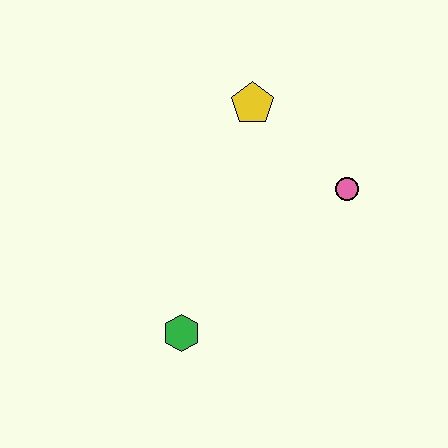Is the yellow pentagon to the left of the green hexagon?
No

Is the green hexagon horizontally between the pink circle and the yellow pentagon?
No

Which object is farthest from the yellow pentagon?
The green hexagon is farthest from the yellow pentagon.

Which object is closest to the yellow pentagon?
The pink circle is closest to the yellow pentagon.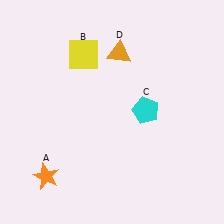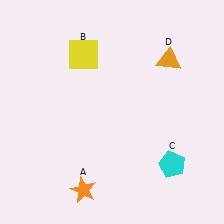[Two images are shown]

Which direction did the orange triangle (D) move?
The orange triangle (D) moved right.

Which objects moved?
The objects that moved are: the orange star (A), the cyan pentagon (C), the orange triangle (D).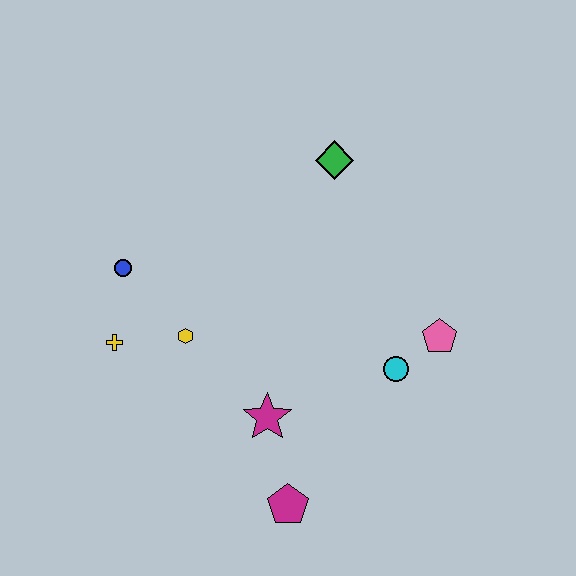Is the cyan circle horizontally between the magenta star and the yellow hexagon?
No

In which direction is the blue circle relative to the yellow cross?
The blue circle is above the yellow cross.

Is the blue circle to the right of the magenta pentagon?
No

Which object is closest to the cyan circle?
The pink pentagon is closest to the cyan circle.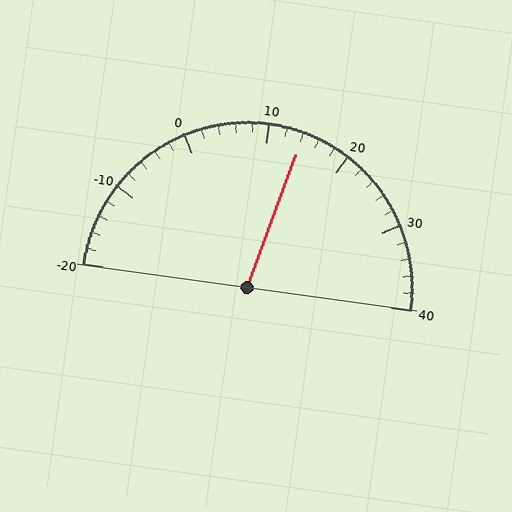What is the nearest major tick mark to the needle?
The nearest major tick mark is 10.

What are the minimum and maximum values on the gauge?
The gauge ranges from -20 to 40.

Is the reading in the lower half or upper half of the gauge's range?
The reading is in the upper half of the range (-20 to 40).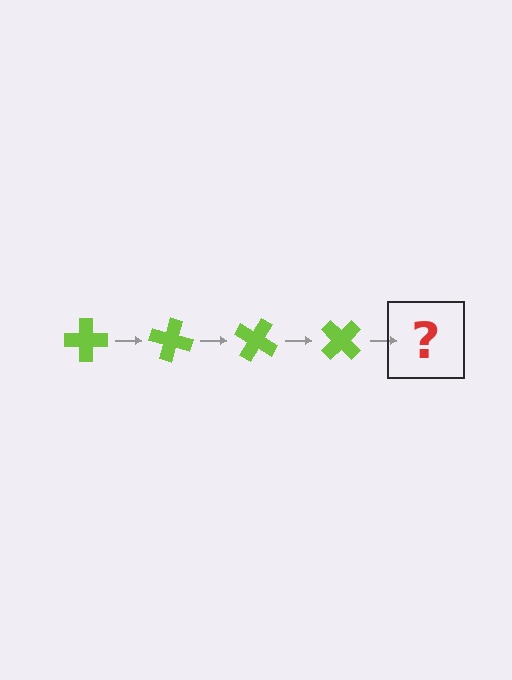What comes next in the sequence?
The next element should be a lime cross rotated 60 degrees.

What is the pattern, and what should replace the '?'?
The pattern is that the cross rotates 15 degrees each step. The '?' should be a lime cross rotated 60 degrees.